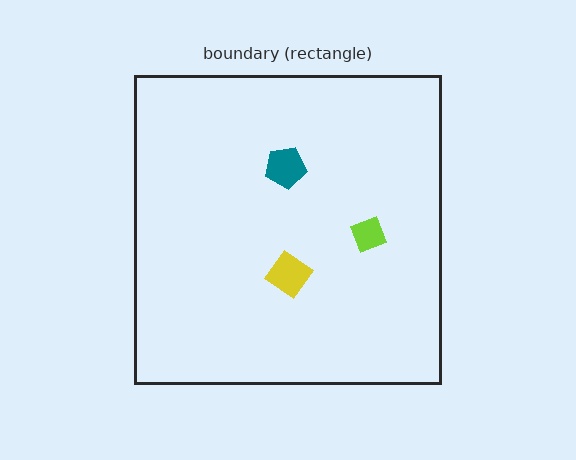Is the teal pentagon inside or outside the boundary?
Inside.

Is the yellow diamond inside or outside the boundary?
Inside.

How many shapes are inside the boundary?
3 inside, 0 outside.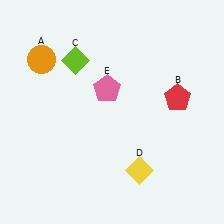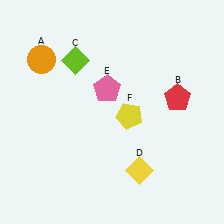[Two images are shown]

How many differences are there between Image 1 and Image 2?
There is 1 difference between the two images.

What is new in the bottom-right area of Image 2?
A yellow pentagon (F) was added in the bottom-right area of Image 2.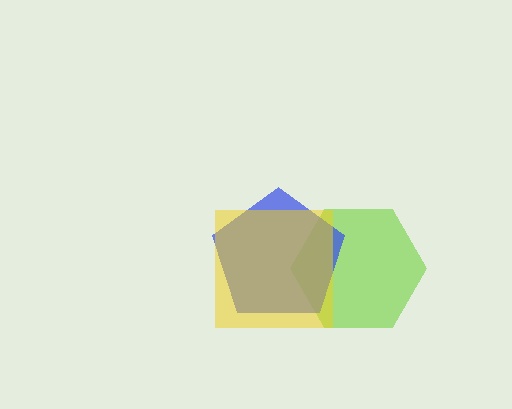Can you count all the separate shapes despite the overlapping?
Yes, there are 3 separate shapes.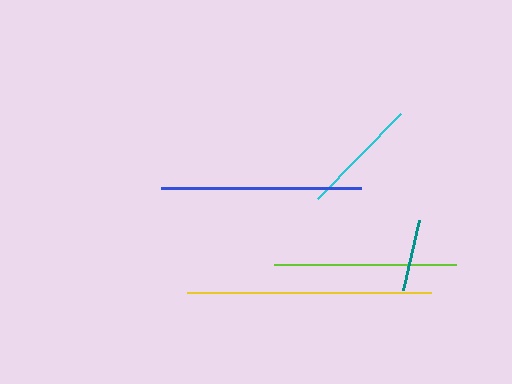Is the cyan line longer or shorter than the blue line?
The blue line is longer than the cyan line.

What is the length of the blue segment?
The blue segment is approximately 199 pixels long.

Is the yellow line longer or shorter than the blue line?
The yellow line is longer than the blue line.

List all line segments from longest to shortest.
From longest to shortest: yellow, blue, lime, cyan, teal.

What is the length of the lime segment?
The lime segment is approximately 183 pixels long.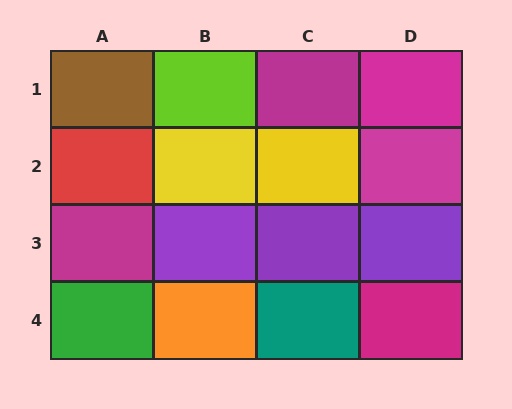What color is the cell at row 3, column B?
Purple.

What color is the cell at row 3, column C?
Purple.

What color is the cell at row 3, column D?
Purple.